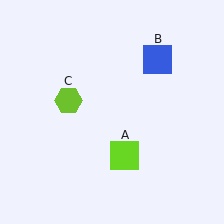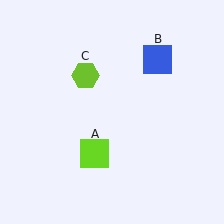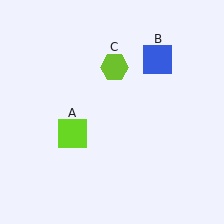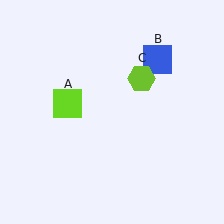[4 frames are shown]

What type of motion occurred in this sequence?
The lime square (object A), lime hexagon (object C) rotated clockwise around the center of the scene.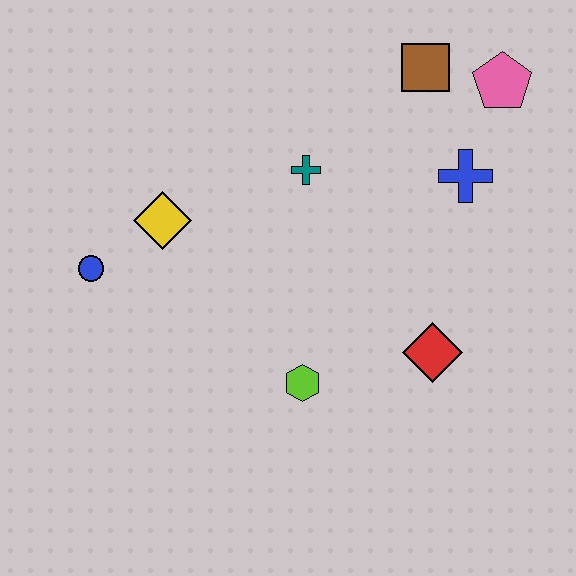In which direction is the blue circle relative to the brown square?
The blue circle is to the left of the brown square.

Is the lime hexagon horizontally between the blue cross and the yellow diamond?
Yes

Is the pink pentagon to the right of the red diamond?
Yes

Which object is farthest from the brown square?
The blue circle is farthest from the brown square.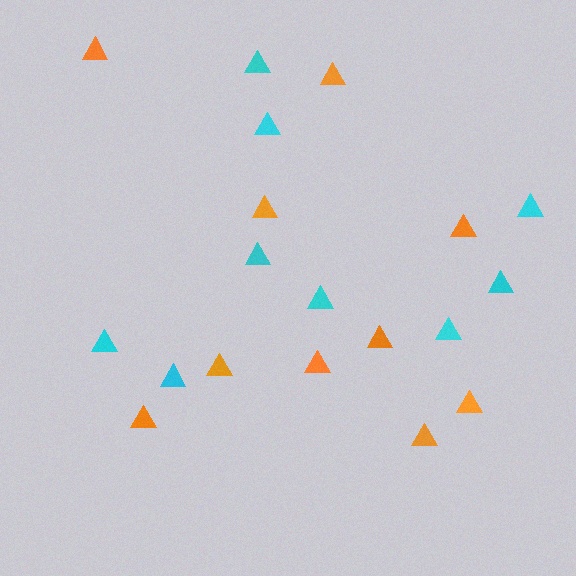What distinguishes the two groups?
There are 2 groups: one group of orange triangles (10) and one group of cyan triangles (9).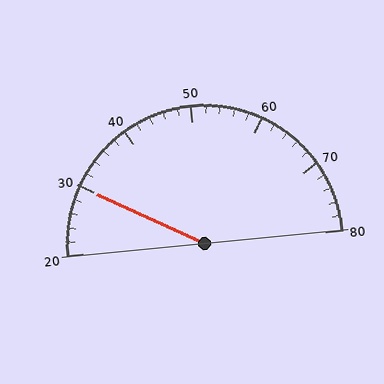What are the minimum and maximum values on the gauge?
The gauge ranges from 20 to 80.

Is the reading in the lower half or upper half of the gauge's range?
The reading is in the lower half of the range (20 to 80).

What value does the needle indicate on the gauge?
The needle indicates approximately 30.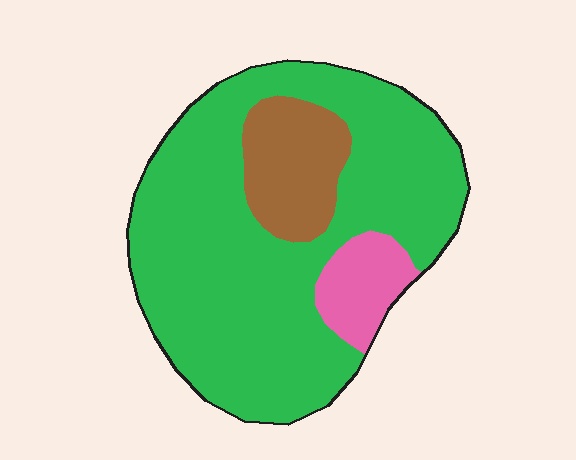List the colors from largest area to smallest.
From largest to smallest: green, brown, pink.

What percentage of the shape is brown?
Brown covers roughly 15% of the shape.